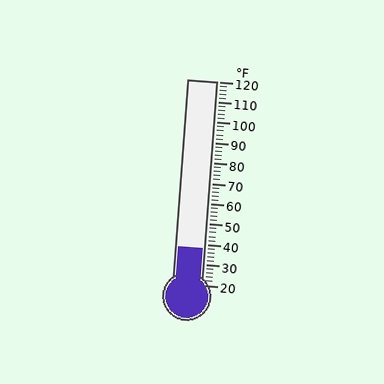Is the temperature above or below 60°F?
The temperature is below 60°F.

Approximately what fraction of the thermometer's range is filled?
The thermometer is filled to approximately 20% of its range.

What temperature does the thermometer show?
The thermometer shows approximately 38°F.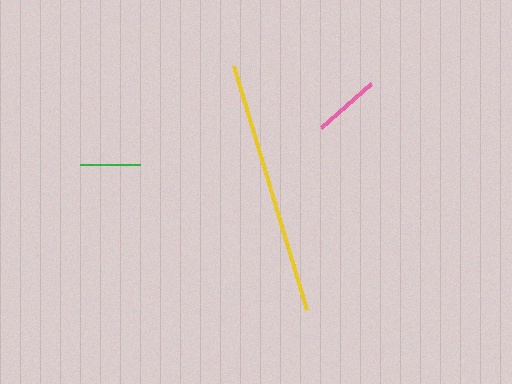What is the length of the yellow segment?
The yellow segment is approximately 254 pixels long.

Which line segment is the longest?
The yellow line is the longest at approximately 254 pixels.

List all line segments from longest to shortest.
From longest to shortest: yellow, pink, green.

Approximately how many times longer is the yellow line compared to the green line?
The yellow line is approximately 4.2 times the length of the green line.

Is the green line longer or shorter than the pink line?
The pink line is longer than the green line.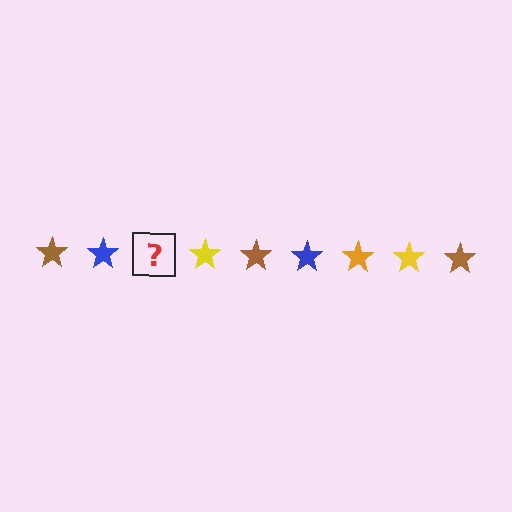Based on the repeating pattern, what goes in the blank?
The blank should be an orange star.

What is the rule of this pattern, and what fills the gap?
The rule is that the pattern cycles through brown, blue, orange, yellow stars. The gap should be filled with an orange star.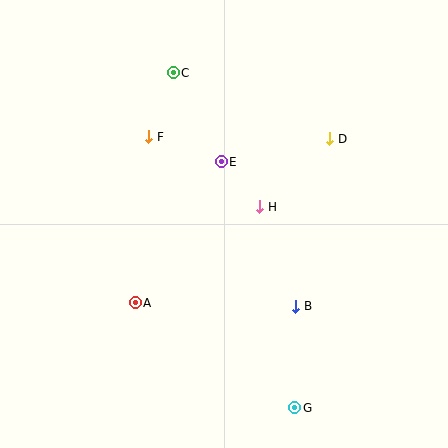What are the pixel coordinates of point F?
Point F is at (149, 137).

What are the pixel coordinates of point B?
Point B is at (296, 306).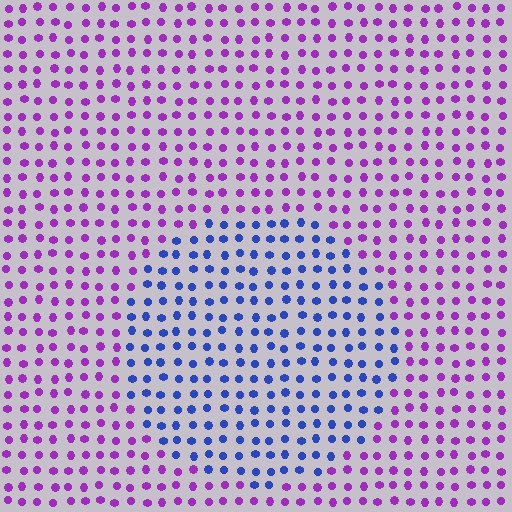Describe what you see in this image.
The image is filled with small purple elements in a uniform arrangement. A circle-shaped region is visible where the elements are tinted to a slightly different hue, forming a subtle color boundary.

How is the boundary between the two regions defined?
The boundary is defined purely by a slight shift in hue (about 59 degrees). Spacing, size, and orientation are identical on both sides.